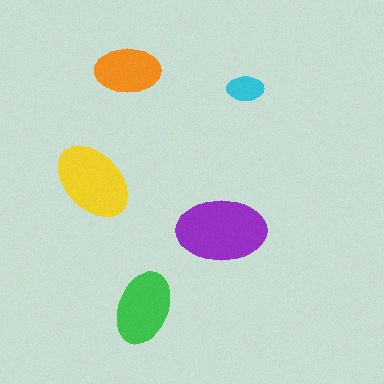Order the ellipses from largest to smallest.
the purple one, the yellow one, the green one, the orange one, the cyan one.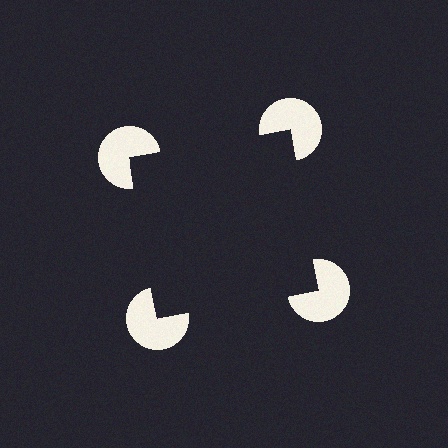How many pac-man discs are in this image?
There are 4 — one at each vertex of the illusory square.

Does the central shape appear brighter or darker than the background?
It typically appears slightly darker than the background, even though no actual brightness change is drawn.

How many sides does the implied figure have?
4 sides.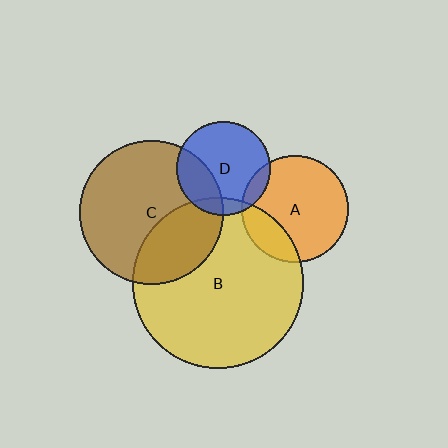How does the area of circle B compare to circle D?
Approximately 3.3 times.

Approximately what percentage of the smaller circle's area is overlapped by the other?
Approximately 20%.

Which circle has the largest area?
Circle B (yellow).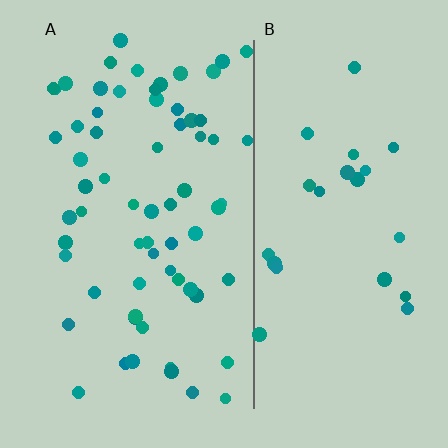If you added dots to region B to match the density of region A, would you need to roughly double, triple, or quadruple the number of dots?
Approximately triple.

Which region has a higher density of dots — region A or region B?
A (the left).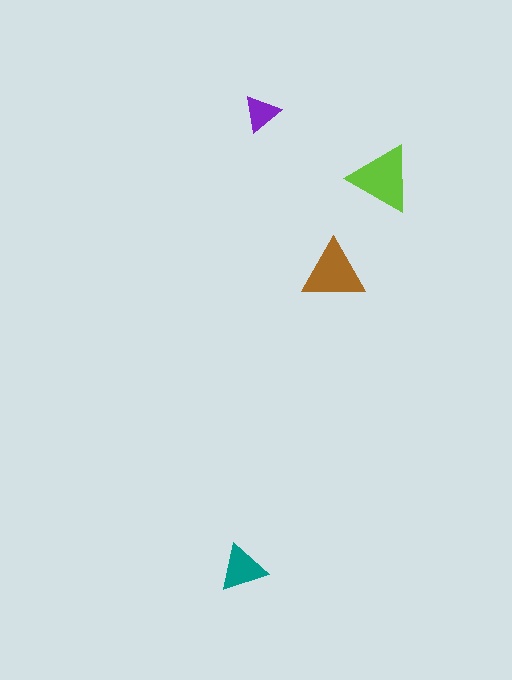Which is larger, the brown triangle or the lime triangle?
The lime one.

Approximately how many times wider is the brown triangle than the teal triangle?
About 1.5 times wider.